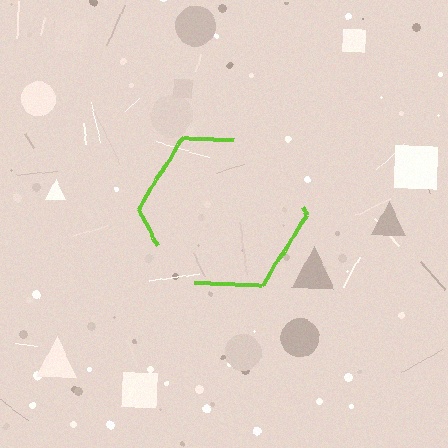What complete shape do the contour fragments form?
The contour fragments form a hexagon.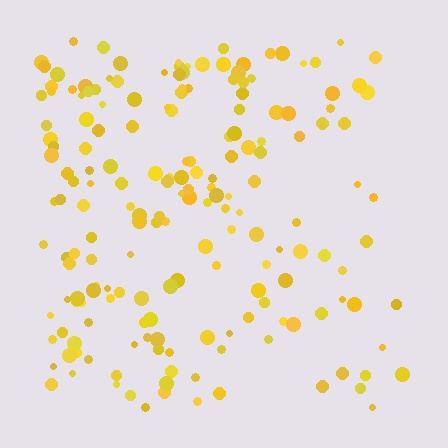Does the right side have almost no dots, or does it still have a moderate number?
Still a moderate number, just noticeably fewer than the left.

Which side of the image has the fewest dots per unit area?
The right.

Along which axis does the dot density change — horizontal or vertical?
Horizontal.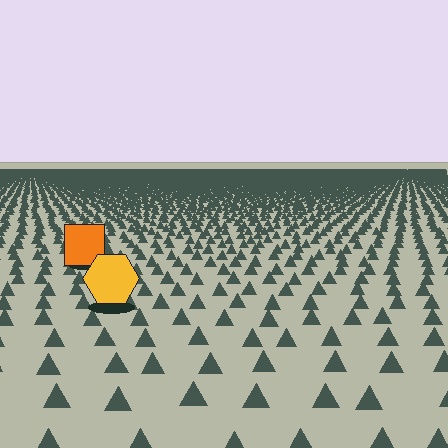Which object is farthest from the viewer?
The orange square is farthest from the viewer. It appears smaller and the ground texture around it is denser.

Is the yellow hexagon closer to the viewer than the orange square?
Yes. The yellow hexagon is closer — you can tell from the texture gradient: the ground texture is coarser near it.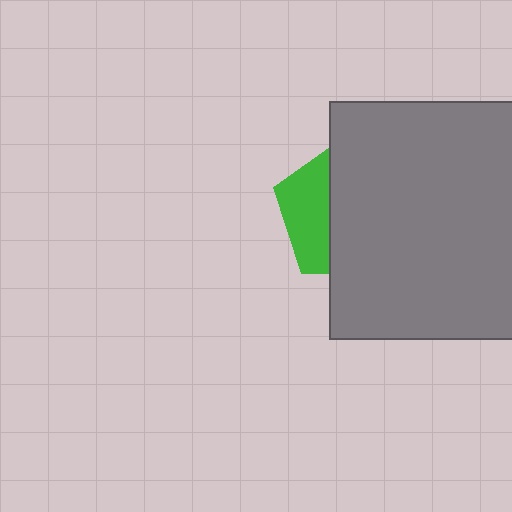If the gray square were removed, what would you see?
You would see the complete green pentagon.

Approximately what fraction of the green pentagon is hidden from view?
Roughly 66% of the green pentagon is hidden behind the gray square.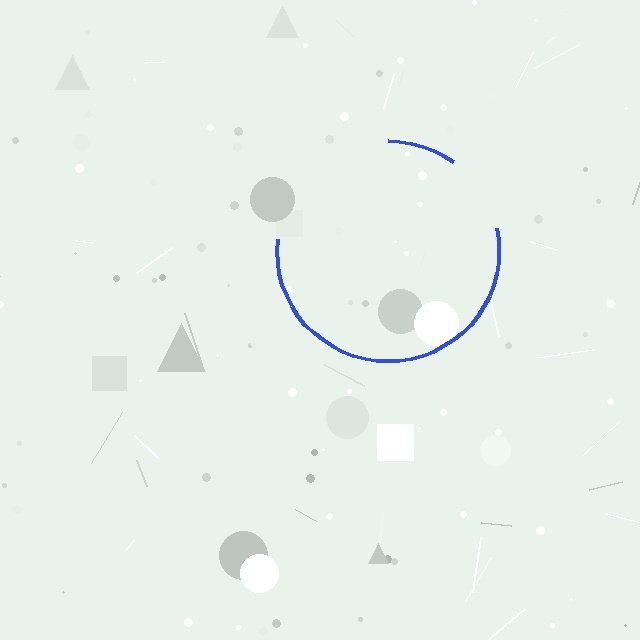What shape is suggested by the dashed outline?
The dashed outline suggests a circle.